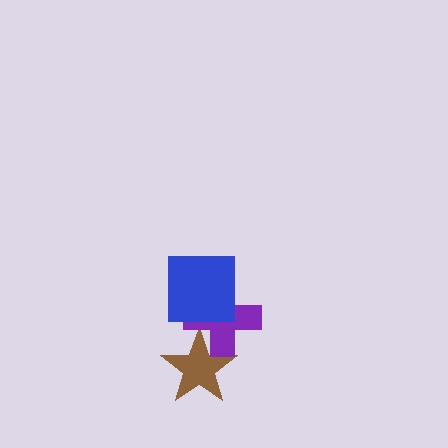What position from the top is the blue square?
The blue square is 1st from the top.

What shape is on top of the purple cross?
The blue square is on top of the purple cross.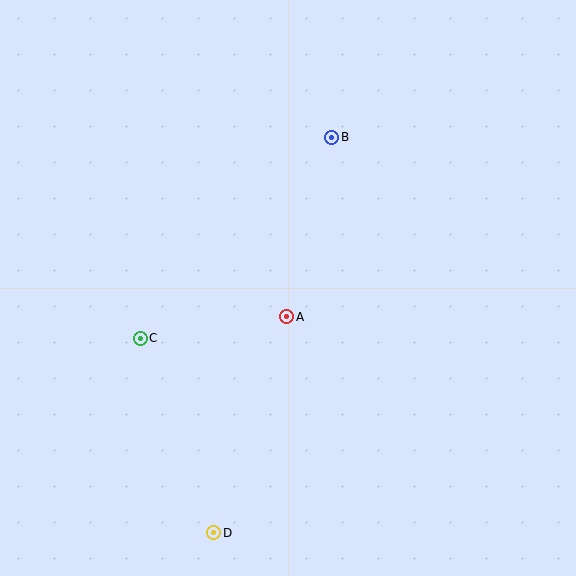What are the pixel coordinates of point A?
Point A is at (287, 317).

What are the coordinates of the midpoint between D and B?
The midpoint between D and B is at (273, 335).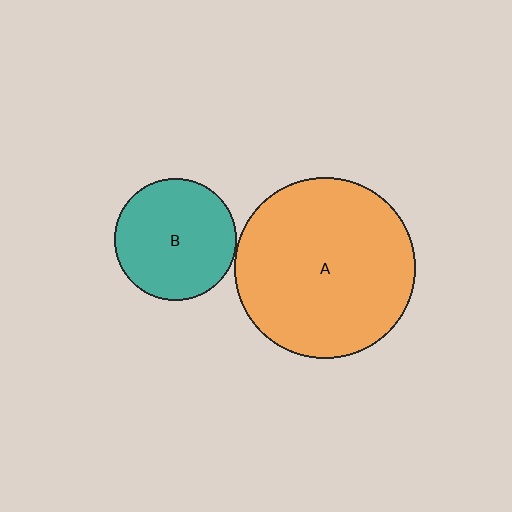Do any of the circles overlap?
No, none of the circles overlap.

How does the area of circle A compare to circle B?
Approximately 2.2 times.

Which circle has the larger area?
Circle A (orange).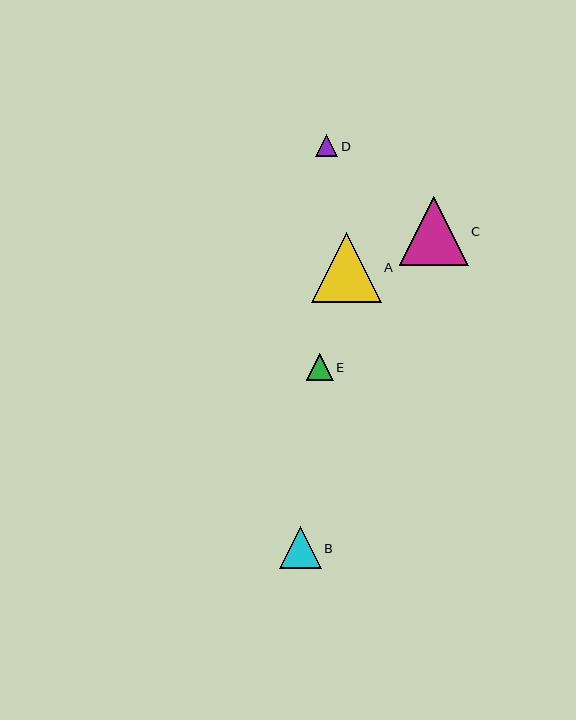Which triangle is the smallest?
Triangle D is the smallest with a size of approximately 22 pixels.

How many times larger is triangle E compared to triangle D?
Triangle E is approximately 1.2 times the size of triangle D.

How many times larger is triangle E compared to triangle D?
Triangle E is approximately 1.2 times the size of triangle D.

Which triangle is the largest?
Triangle A is the largest with a size of approximately 70 pixels.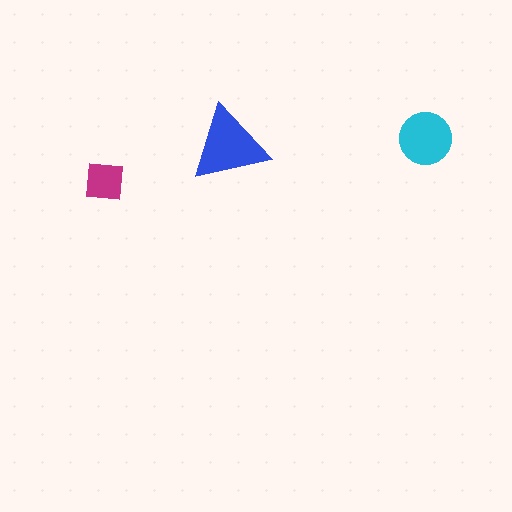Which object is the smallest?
The magenta square.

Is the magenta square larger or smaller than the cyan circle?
Smaller.